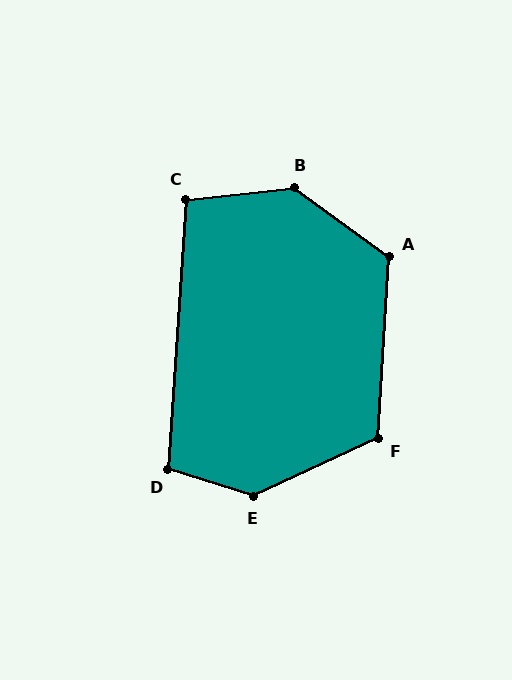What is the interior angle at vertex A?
Approximately 123 degrees (obtuse).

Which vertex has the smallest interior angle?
C, at approximately 100 degrees.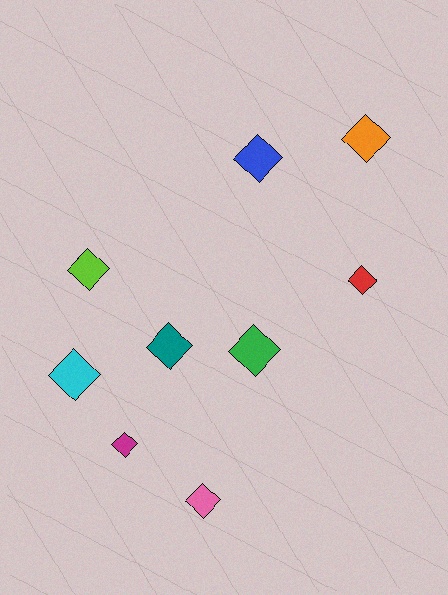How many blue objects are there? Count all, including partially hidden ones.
There is 1 blue object.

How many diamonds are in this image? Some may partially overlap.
There are 9 diamonds.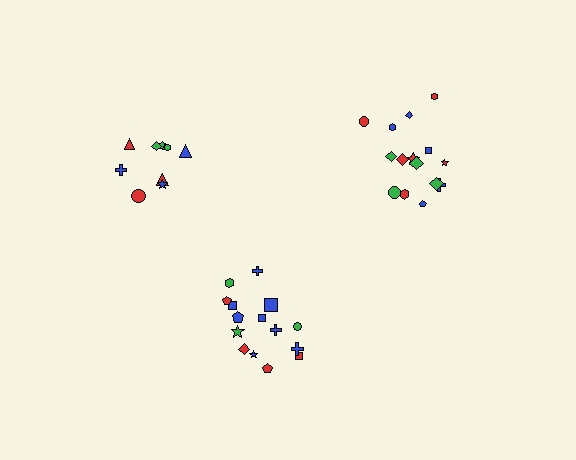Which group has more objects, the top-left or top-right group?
The top-right group.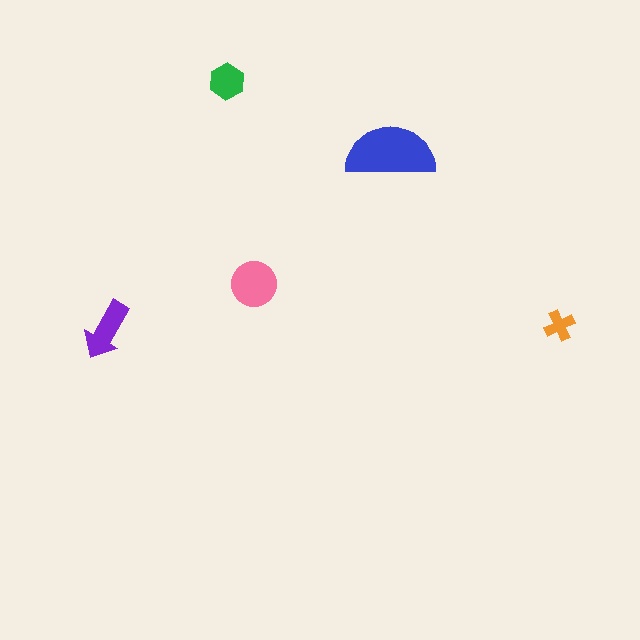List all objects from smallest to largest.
The orange cross, the green hexagon, the purple arrow, the pink circle, the blue semicircle.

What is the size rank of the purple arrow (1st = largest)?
3rd.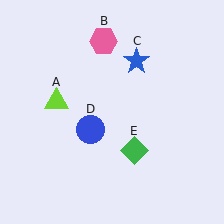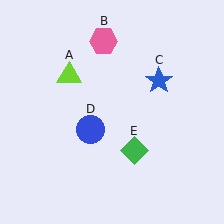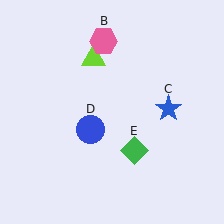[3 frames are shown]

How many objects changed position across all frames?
2 objects changed position: lime triangle (object A), blue star (object C).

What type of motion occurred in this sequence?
The lime triangle (object A), blue star (object C) rotated clockwise around the center of the scene.